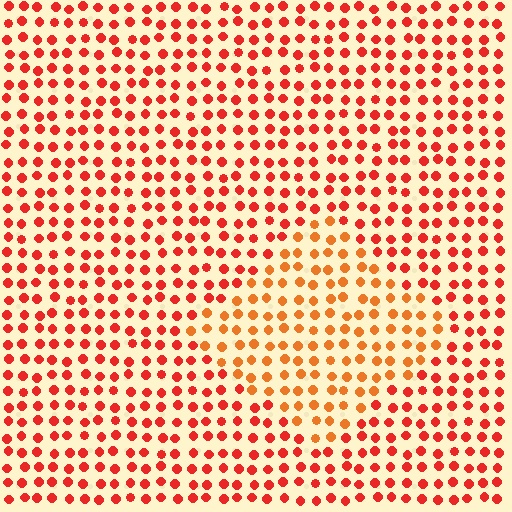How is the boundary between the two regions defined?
The boundary is defined purely by a slight shift in hue (about 25 degrees). Spacing, size, and orientation are identical on both sides.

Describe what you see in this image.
The image is filled with small red elements in a uniform arrangement. A diamond-shaped region is visible where the elements are tinted to a slightly different hue, forming a subtle color boundary.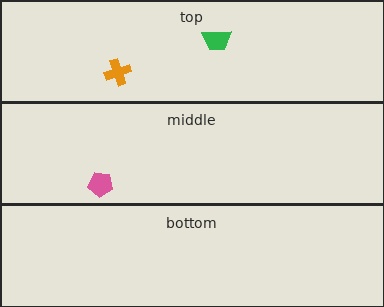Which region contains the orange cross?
The top region.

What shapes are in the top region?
The orange cross, the green trapezoid.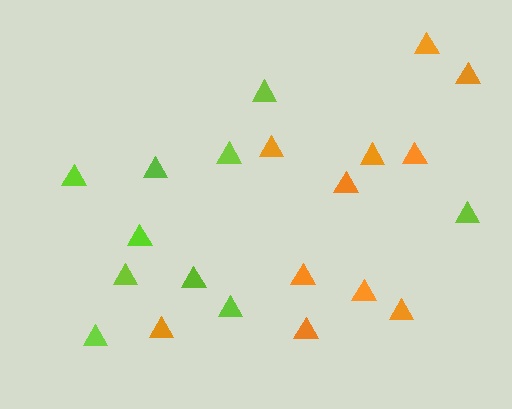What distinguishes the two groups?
There are 2 groups: one group of lime triangles (10) and one group of orange triangles (11).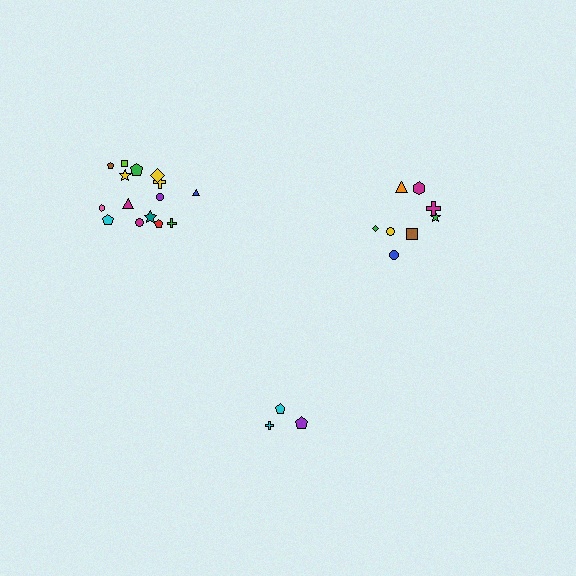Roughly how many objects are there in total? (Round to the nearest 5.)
Roughly 25 objects in total.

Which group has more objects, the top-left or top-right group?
The top-left group.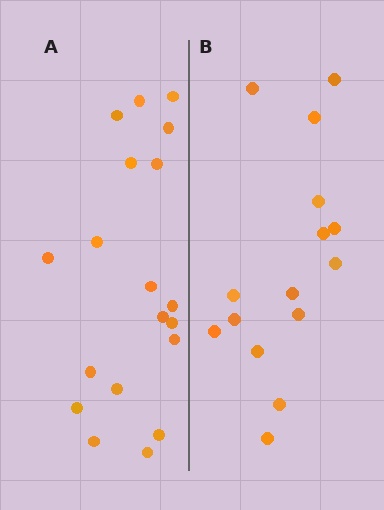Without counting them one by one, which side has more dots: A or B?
Region A (the left region) has more dots.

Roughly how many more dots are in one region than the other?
Region A has about 4 more dots than region B.